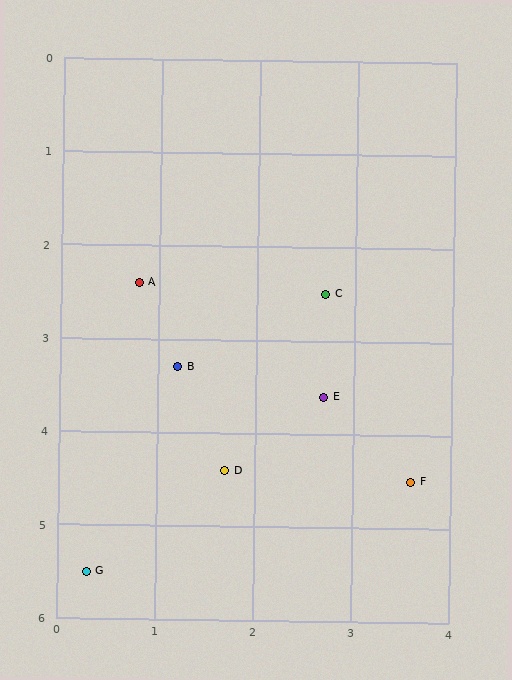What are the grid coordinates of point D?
Point D is at approximately (1.7, 4.4).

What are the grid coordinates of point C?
Point C is at approximately (2.7, 2.5).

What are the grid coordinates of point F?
Point F is at approximately (3.6, 4.5).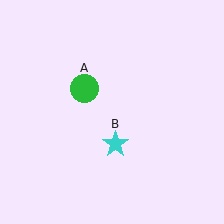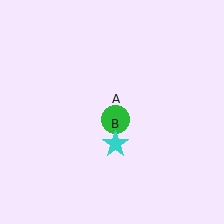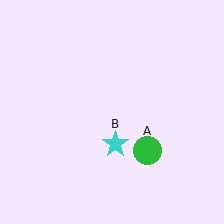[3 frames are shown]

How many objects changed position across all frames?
1 object changed position: green circle (object A).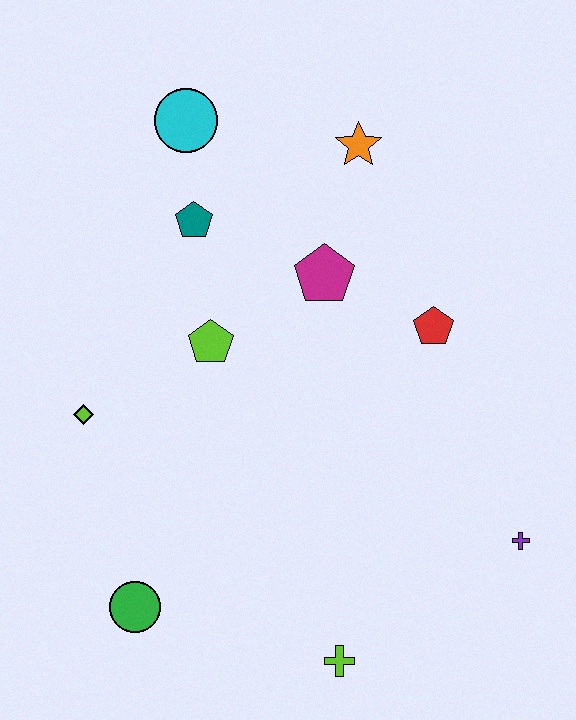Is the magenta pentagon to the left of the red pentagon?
Yes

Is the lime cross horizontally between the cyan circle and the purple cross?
Yes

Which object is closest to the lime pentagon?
The teal pentagon is closest to the lime pentagon.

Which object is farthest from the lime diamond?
The purple cross is farthest from the lime diamond.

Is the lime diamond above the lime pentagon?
No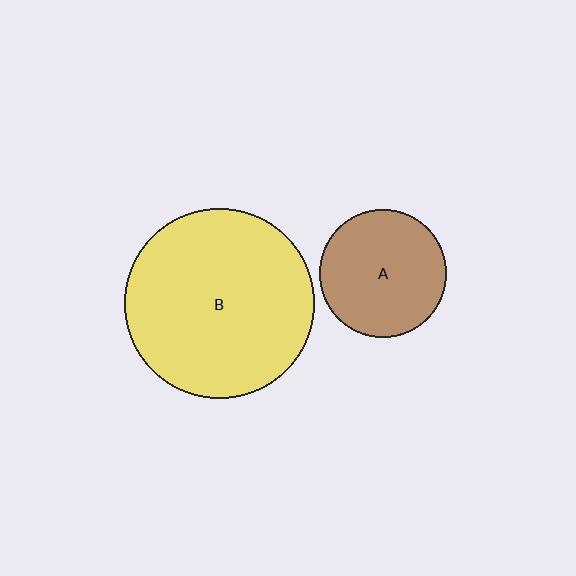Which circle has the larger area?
Circle B (yellow).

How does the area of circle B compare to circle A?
Approximately 2.2 times.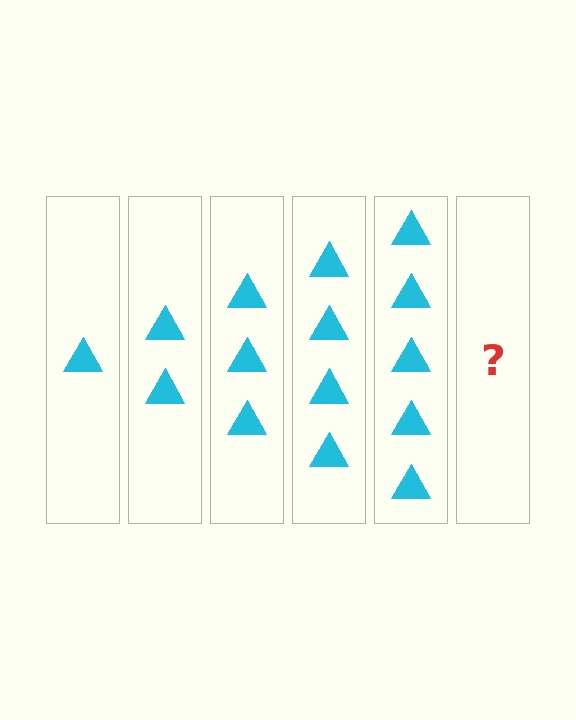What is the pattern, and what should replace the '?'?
The pattern is that each step adds one more triangle. The '?' should be 6 triangles.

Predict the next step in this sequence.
The next step is 6 triangles.